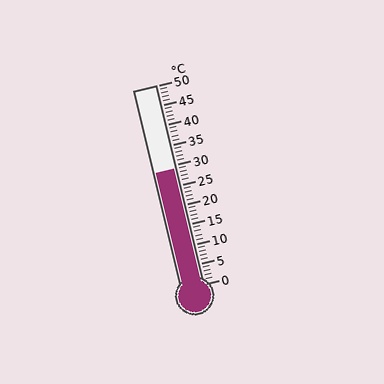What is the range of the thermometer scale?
The thermometer scale ranges from 0°C to 50°C.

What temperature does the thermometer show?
The thermometer shows approximately 29°C.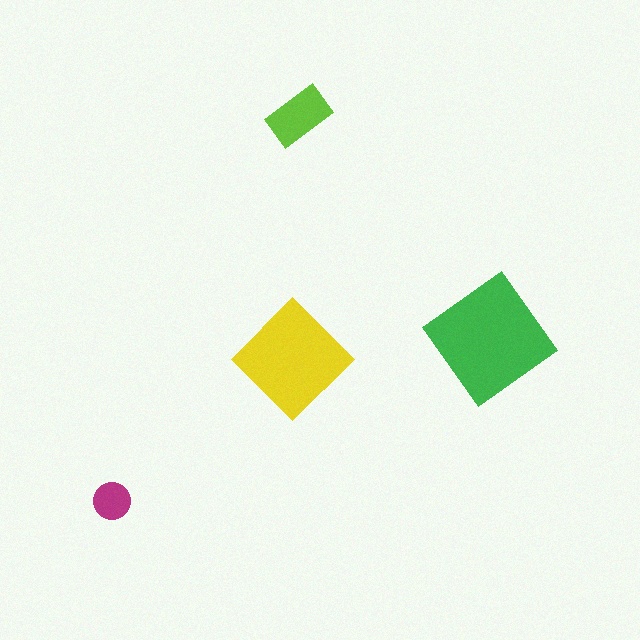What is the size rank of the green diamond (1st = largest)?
1st.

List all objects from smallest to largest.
The magenta circle, the lime rectangle, the yellow diamond, the green diamond.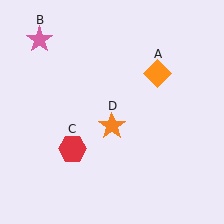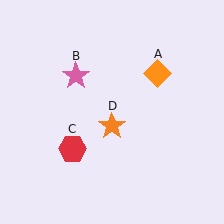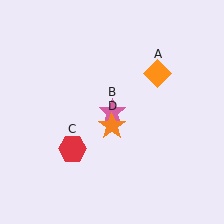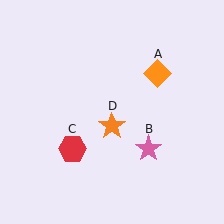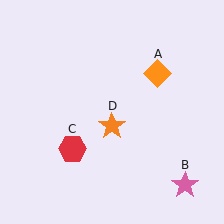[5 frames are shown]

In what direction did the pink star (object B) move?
The pink star (object B) moved down and to the right.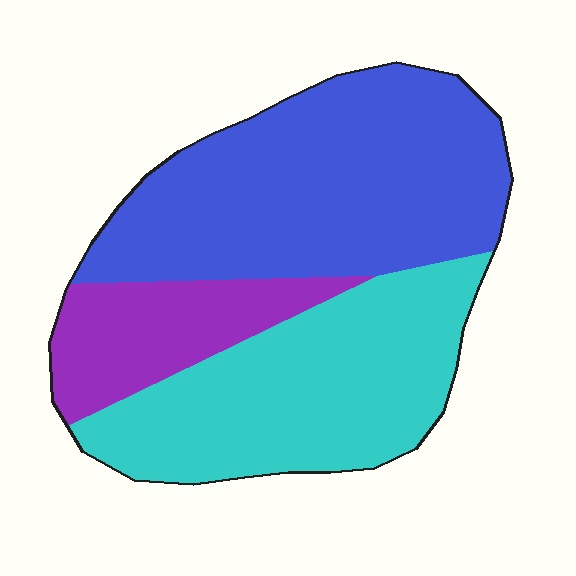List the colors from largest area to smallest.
From largest to smallest: blue, cyan, purple.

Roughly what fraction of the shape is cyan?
Cyan covers around 35% of the shape.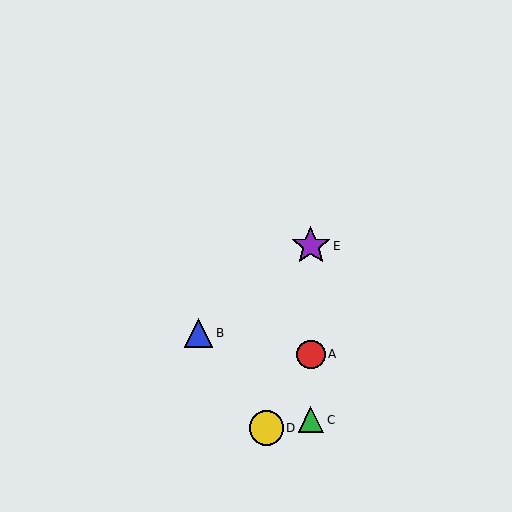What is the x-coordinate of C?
Object C is at x≈311.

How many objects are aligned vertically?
3 objects (A, C, E) are aligned vertically.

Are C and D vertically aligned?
No, C is at x≈311 and D is at x≈266.